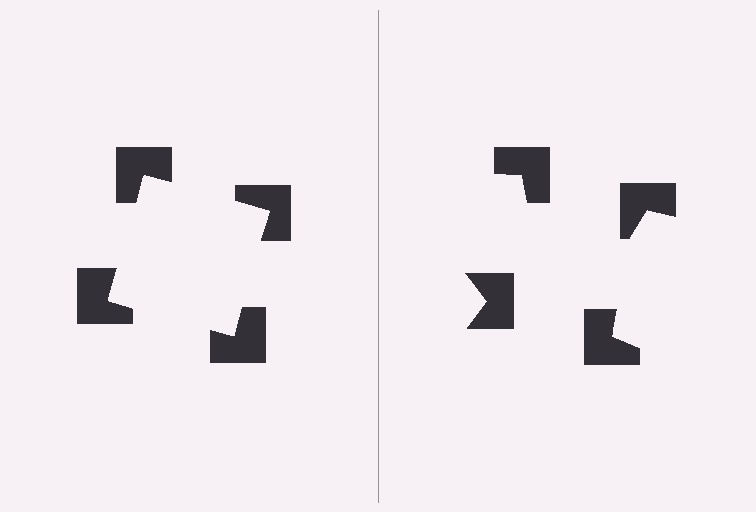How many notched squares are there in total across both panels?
8 — 4 on each side.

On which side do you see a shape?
An illusory square appears on the left side. On the right side the wedge cuts are rotated, so no coherent shape forms.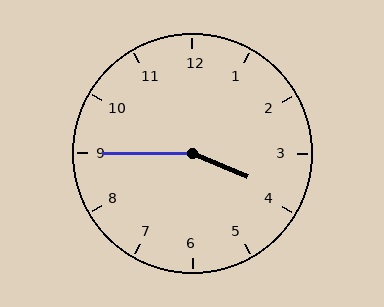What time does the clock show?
3:45.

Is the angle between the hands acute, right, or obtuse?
It is obtuse.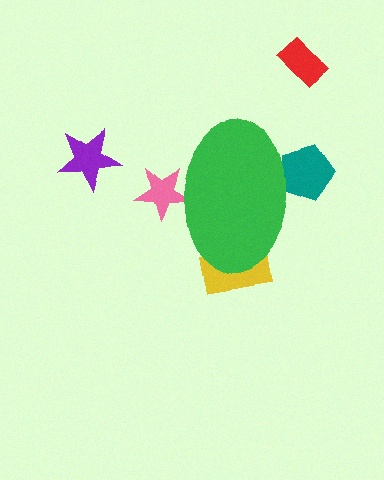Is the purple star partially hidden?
No, the purple star is fully visible.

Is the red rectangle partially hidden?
No, the red rectangle is fully visible.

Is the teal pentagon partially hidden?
Yes, the teal pentagon is partially hidden behind the green ellipse.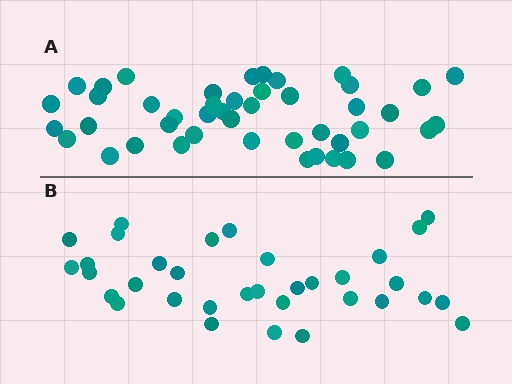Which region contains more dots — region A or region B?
Region A (the top region) has more dots.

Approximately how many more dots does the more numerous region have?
Region A has roughly 12 or so more dots than region B.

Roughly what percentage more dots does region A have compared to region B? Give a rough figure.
About 30% more.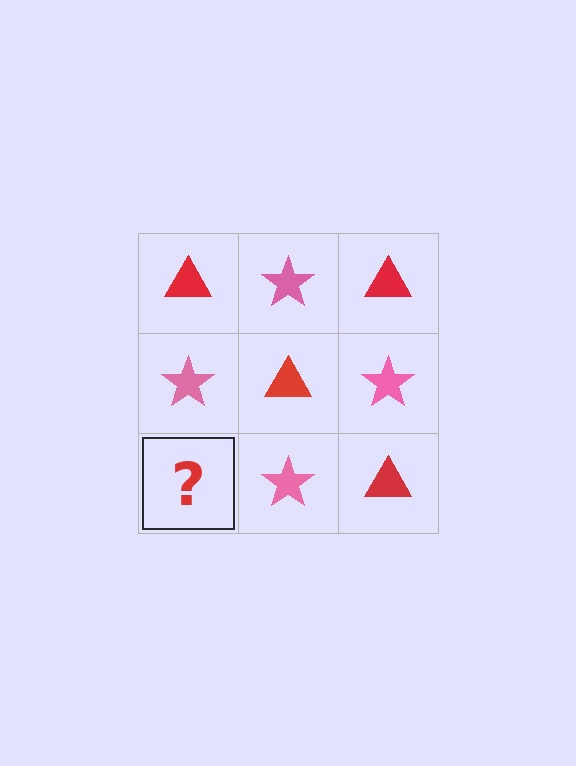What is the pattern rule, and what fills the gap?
The rule is that it alternates red triangle and pink star in a checkerboard pattern. The gap should be filled with a red triangle.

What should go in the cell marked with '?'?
The missing cell should contain a red triangle.